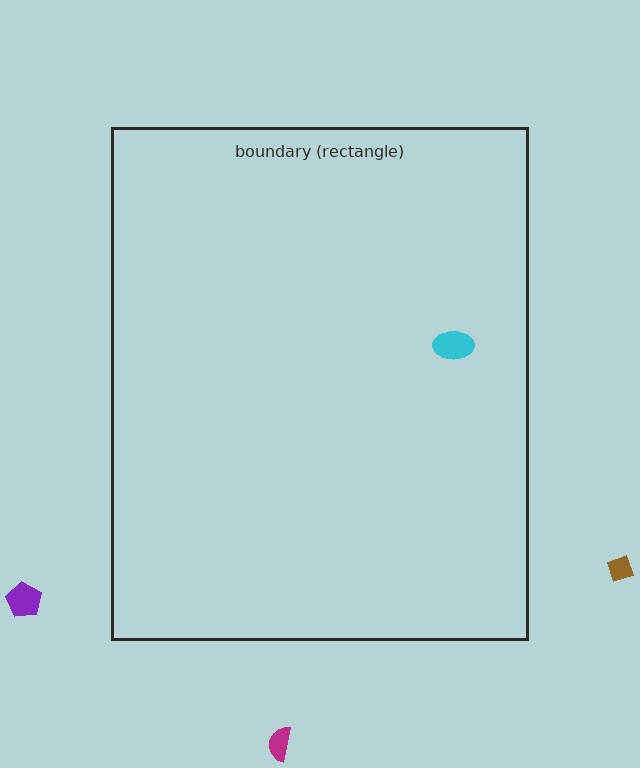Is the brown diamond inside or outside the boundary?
Outside.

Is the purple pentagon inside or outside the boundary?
Outside.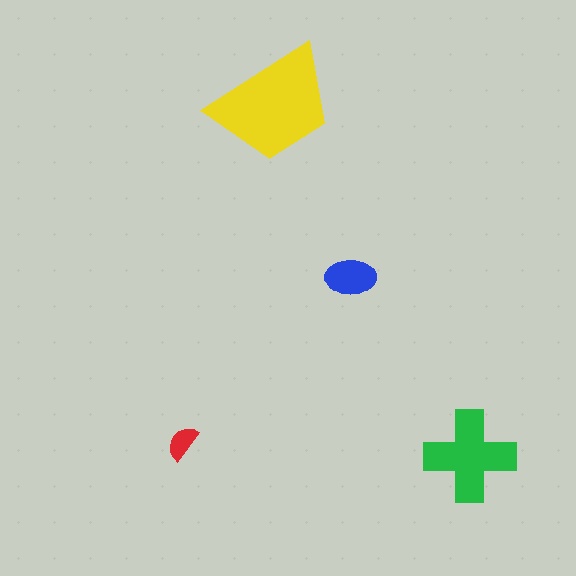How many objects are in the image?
There are 4 objects in the image.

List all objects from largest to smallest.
The yellow trapezoid, the green cross, the blue ellipse, the red semicircle.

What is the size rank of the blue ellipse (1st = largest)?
3rd.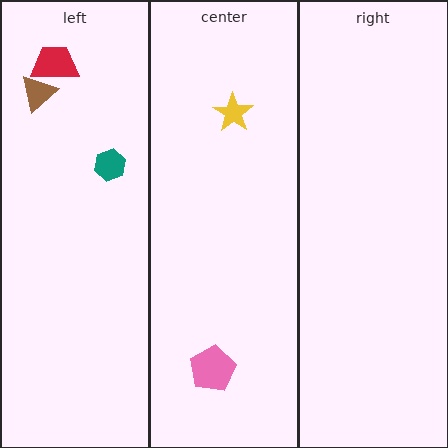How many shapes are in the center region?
2.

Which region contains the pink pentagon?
The center region.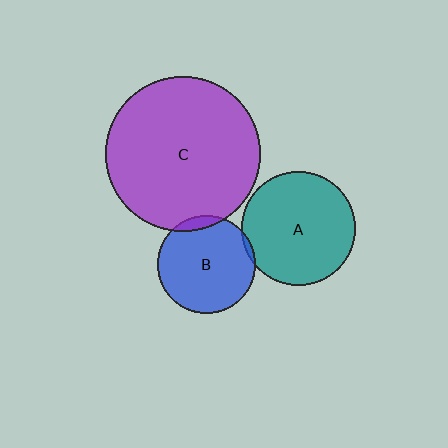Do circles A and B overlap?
Yes.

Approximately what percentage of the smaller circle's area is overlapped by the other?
Approximately 5%.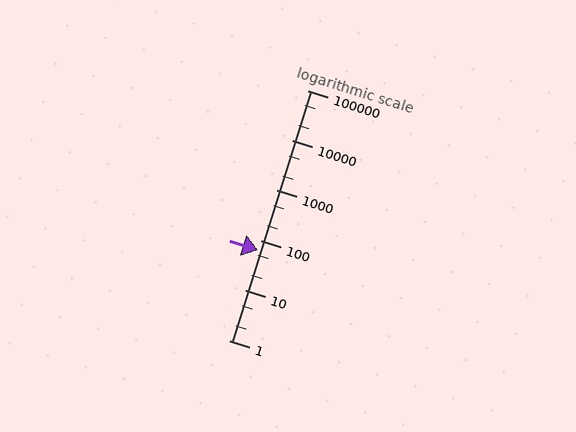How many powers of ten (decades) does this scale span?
The scale spans 5 decades, from 1 to 100000.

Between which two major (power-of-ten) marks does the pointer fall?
The pointer is between 10 and 100.